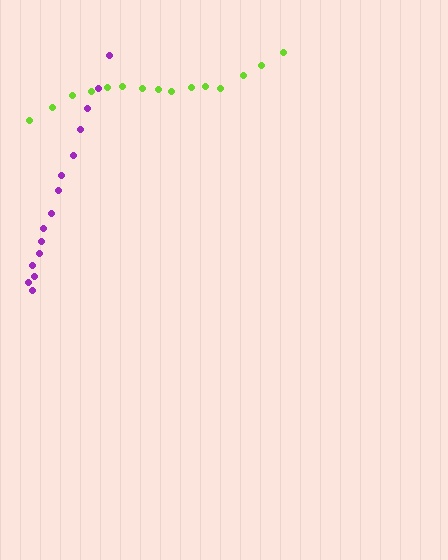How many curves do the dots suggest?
There are 2 distinct paths.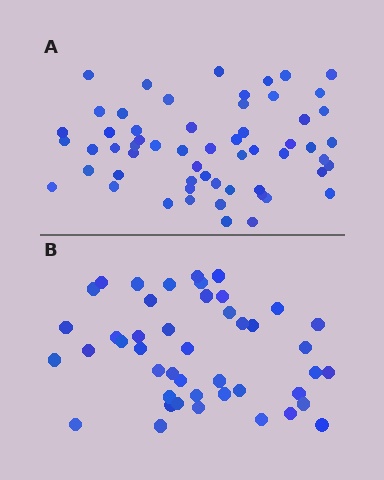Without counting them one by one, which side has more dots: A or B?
Region A (the top region) has more dots.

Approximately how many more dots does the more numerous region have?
Region A has approximately 15 more dots than region B.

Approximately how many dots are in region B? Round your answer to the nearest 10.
About 40 dots. (The exact count is 45, which rounds to 40.)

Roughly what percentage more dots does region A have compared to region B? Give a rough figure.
About 30% more.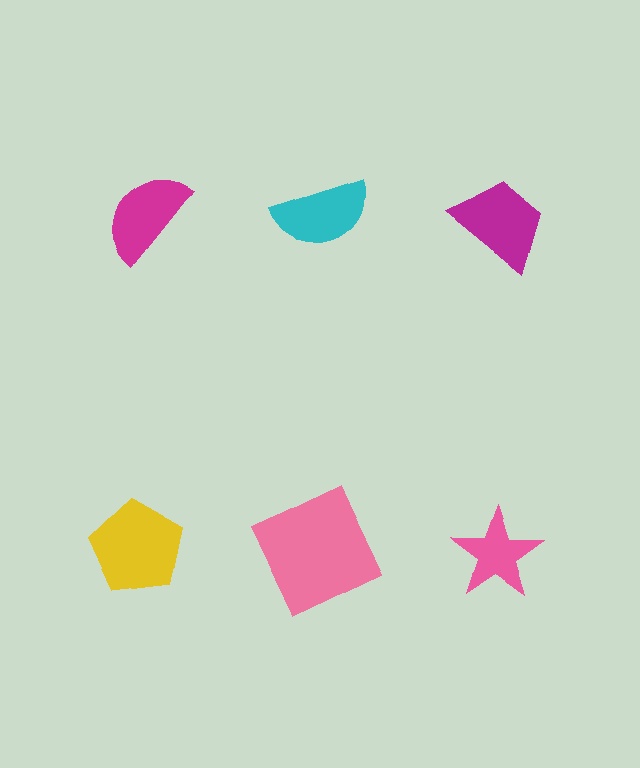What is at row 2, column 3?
A pink star.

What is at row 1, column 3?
A magenta trapezoid.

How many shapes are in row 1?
3 shapes.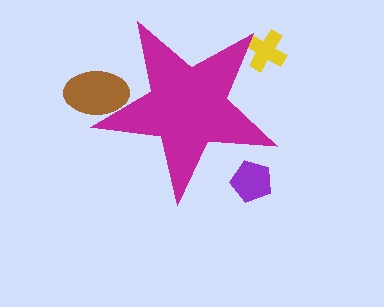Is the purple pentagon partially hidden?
Yes, the purple pentagon is partially hidden behind the magenta star.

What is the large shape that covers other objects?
A magenta star.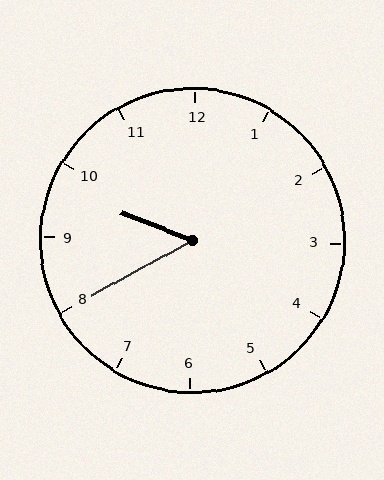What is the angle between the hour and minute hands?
Approximately 50 degrees.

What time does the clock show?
9:40.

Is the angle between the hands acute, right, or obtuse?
It is acute.